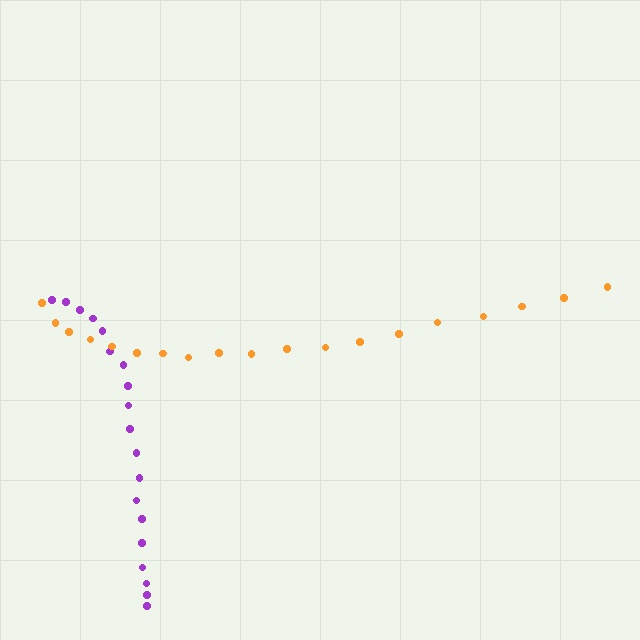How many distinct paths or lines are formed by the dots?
There are 2 distinct paths.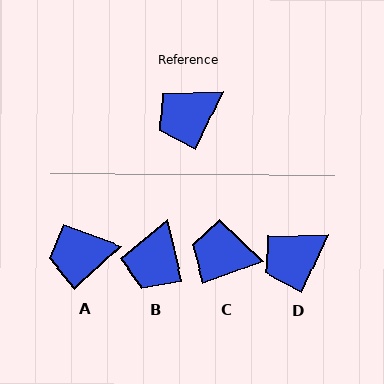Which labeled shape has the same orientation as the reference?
D.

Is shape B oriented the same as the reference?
No, it is off by about 38 degrees.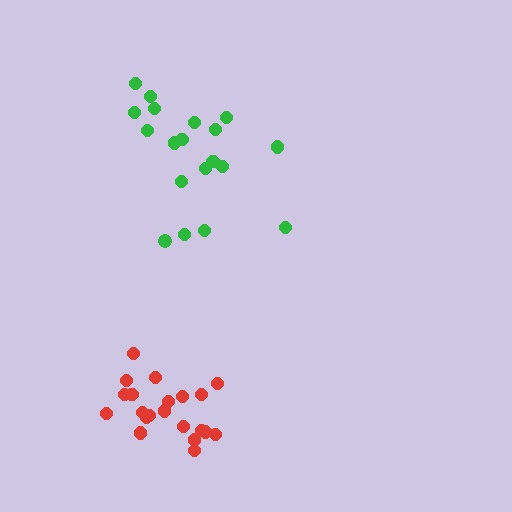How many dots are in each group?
Group 1: 21 dots, Group 2: 19 dots (40 total).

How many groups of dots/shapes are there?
There are 2 groups.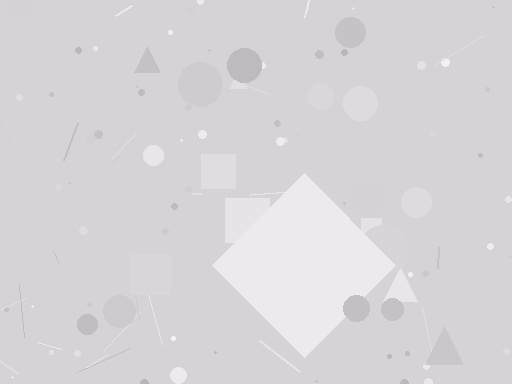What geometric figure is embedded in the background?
A diamond is embedded in the background.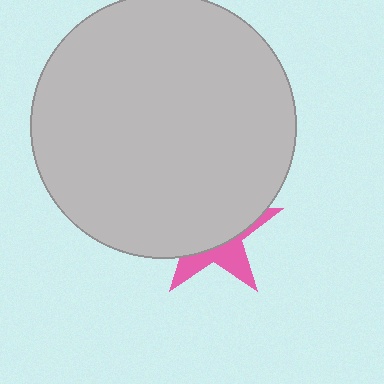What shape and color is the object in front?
The object in front is a light gray circle.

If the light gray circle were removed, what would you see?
You would see the complete pink star.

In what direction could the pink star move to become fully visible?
The pink star could move down. That would shift it out from behind the light gray circle entirely.